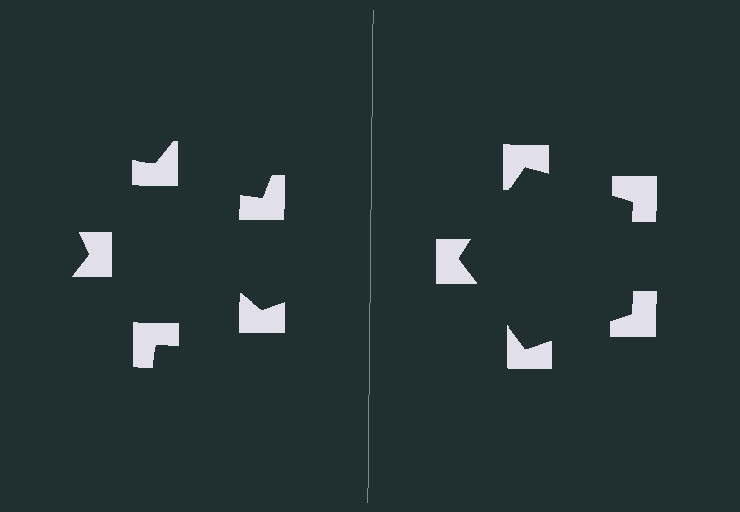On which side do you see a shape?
An illusory pentagon appears on the right side. On the left side the wedge cuts are rotated, so no coherent shape forms.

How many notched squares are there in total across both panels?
10 — 5 on each side.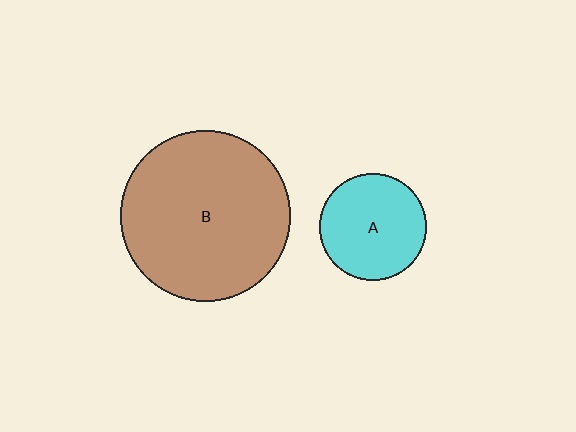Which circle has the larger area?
Circle B (brown).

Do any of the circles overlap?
No, none of the circles overlap.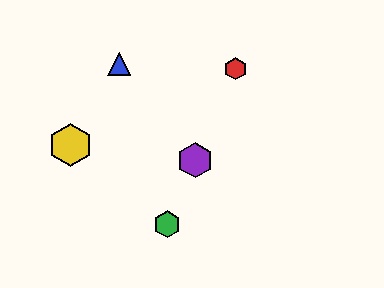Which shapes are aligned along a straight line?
The red hexagon, the green hexagon, the purple hexagon are aligned along a straight line.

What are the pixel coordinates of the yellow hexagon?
The yellow hexagon is at (71, 145).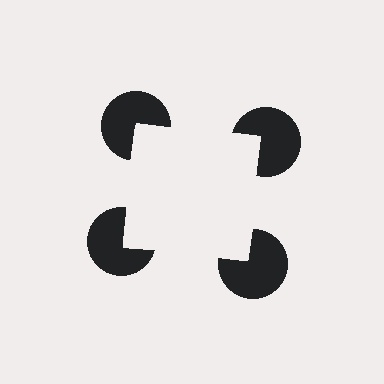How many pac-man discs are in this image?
There are 4 — one at each vertex of the illusory square.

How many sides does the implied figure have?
4 sides.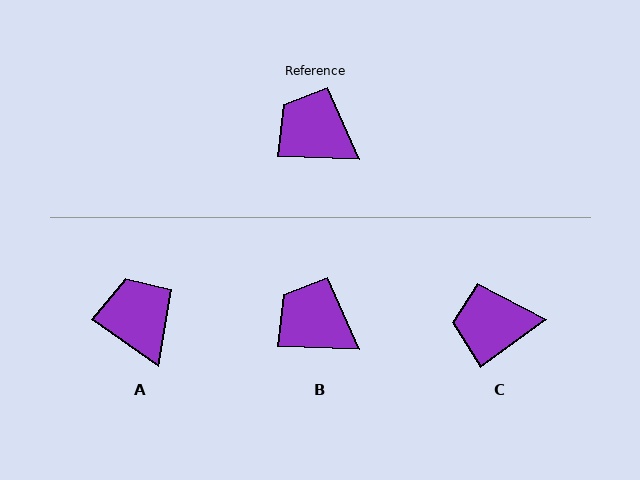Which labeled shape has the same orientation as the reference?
B.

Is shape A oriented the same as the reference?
No, it is off by about 33 degrees.